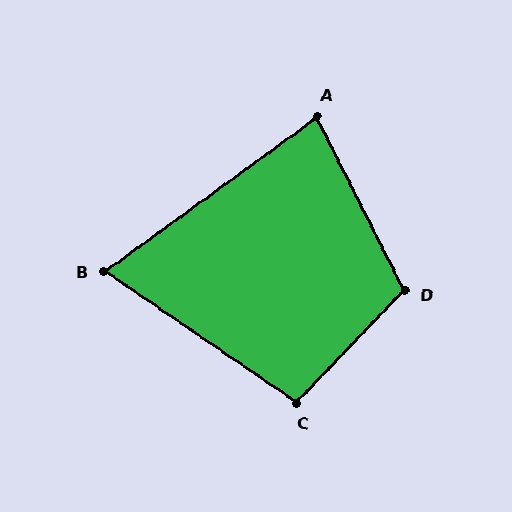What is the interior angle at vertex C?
Approximately 99 degrees (obtuse).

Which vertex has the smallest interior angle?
B, at approximately 70 degrees.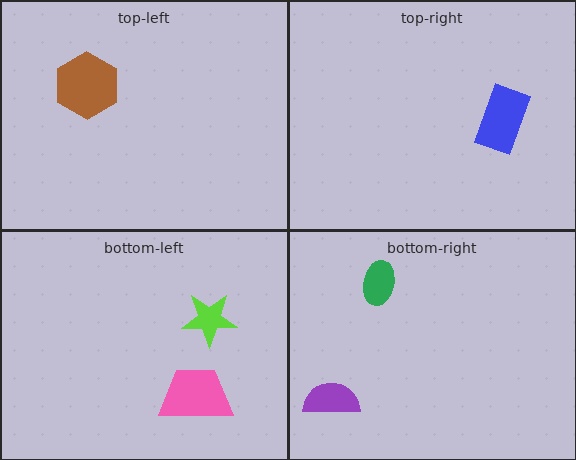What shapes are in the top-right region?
The blue rectangle.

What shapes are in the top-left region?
The brown hexagon.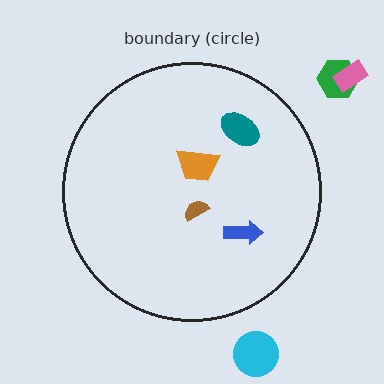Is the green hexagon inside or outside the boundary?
Outside.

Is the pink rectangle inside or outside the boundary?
Outside.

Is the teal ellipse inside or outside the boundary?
Inside.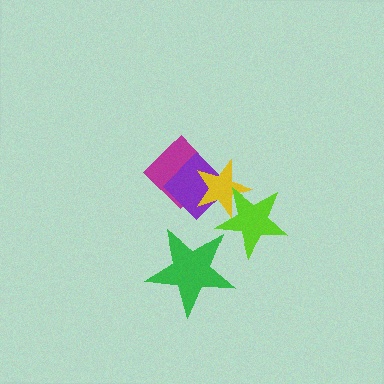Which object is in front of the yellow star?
The lime star is in front of the yellow star.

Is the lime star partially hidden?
No, no other shape covers it.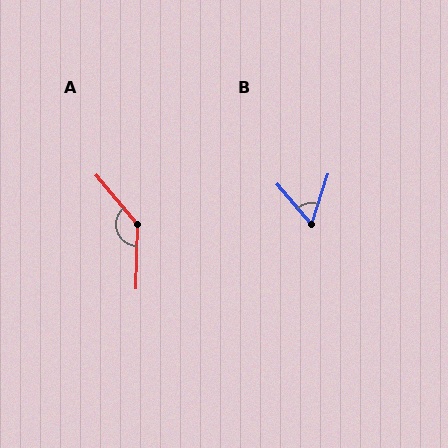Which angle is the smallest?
B, at approximately 58 degrees.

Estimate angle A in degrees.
Approximately 139 degrees.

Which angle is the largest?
A, at approximately 139 degrees.